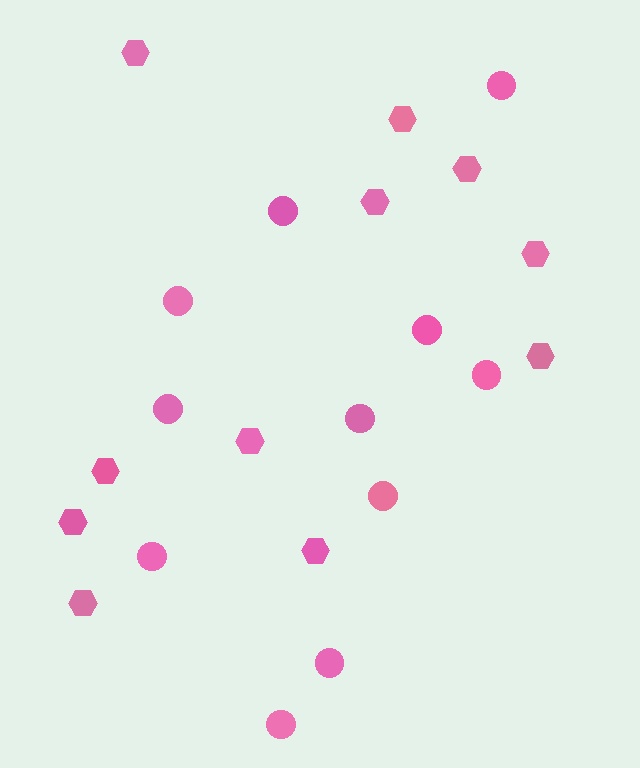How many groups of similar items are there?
There are 2 groups: one group of circles (11) and one group of hexagons (11).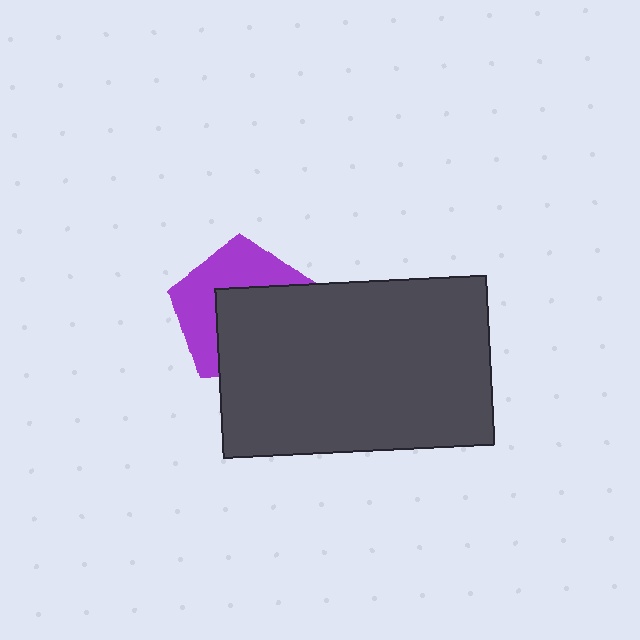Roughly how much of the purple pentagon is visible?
About half of it is visible (roughly 47%).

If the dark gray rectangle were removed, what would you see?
You would see the complete purple pentagon.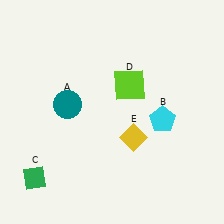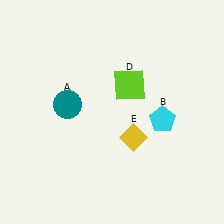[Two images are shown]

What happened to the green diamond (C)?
The green diamond (C) was removed in Image 2. It was in the bottom-left area of Image 1.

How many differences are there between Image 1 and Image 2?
There is 1 difference between the two images.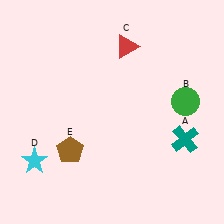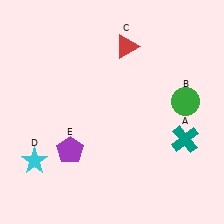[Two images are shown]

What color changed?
The pentagon (E) changed from brown in Image 1 to purple in Image 2.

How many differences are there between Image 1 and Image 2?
There is 1 difference between the two images.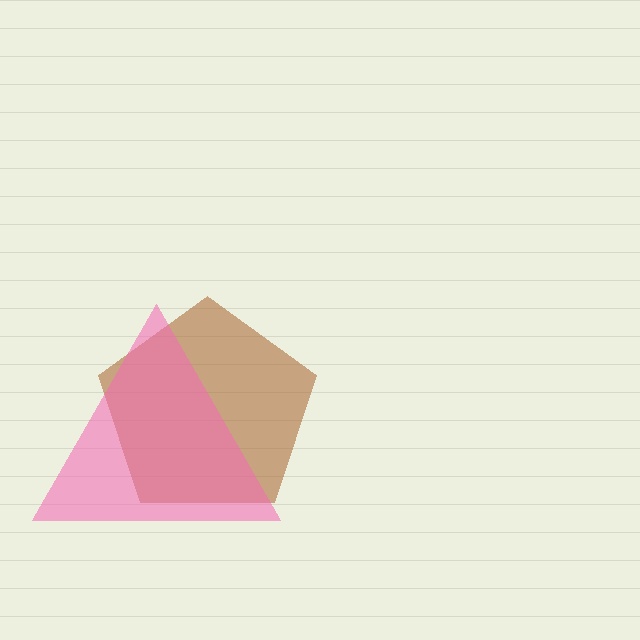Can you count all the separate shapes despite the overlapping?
Yes, there are 2 separate shapes.